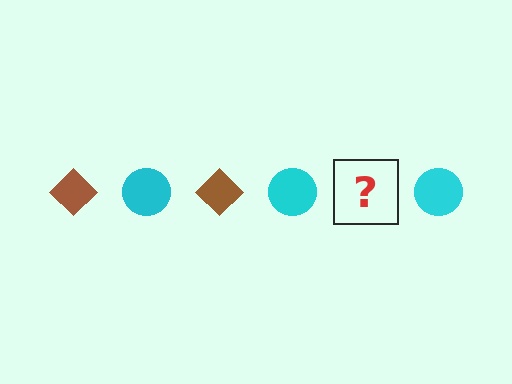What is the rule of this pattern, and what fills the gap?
The rule is that the pattern alternates between brown diamond and cyan circle. The gap should be filled with a brown diamond.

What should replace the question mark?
The question mark should be replaced with a brown diamond.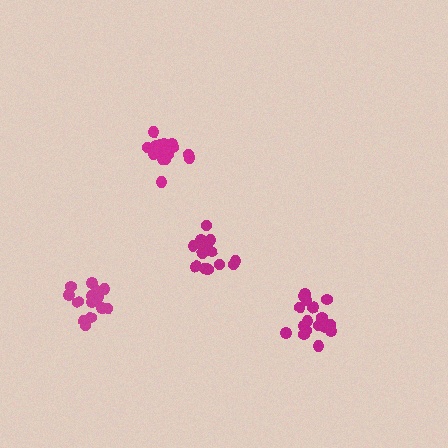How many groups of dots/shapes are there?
There are 4 groups.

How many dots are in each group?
Group 1: 15 dots, Group 2: 18 dots, Group 3: 14 dots, Group 4: 17 dots (64 total).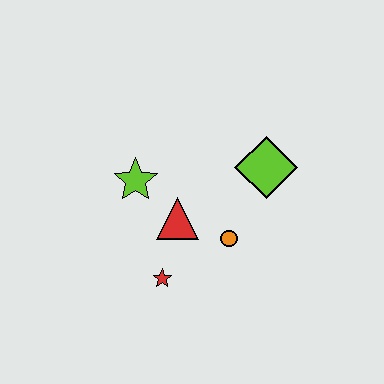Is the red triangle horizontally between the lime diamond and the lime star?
Yes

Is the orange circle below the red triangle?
Yes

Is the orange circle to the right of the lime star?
Yes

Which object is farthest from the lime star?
The lime diamond is farthest from the lime star.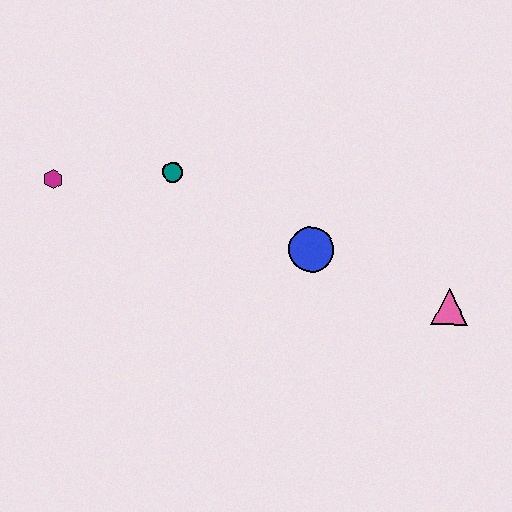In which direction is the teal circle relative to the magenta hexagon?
The teal circle is to the right of the magenta hexagon.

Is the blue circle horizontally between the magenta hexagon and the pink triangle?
Yes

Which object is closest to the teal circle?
The magenta hexagon is closest to the teal circle.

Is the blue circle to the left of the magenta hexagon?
No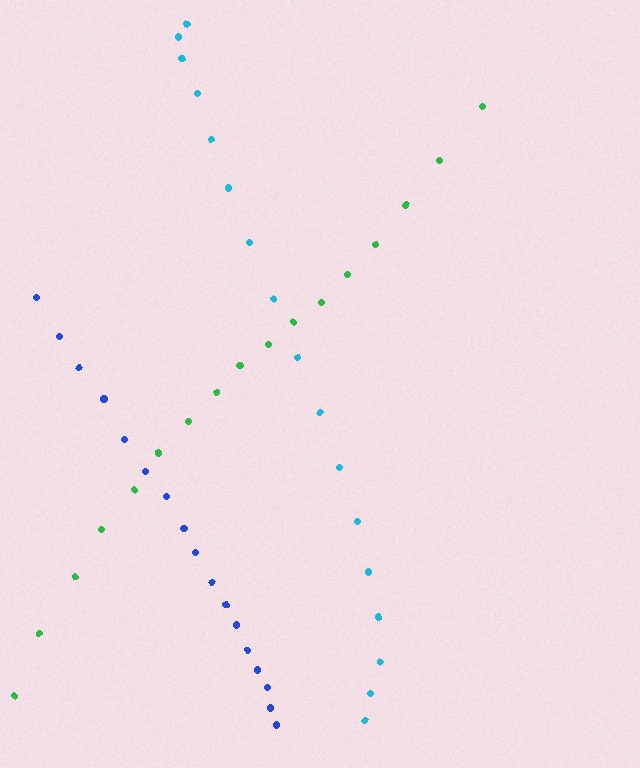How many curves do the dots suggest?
There are 3 distinct paths.